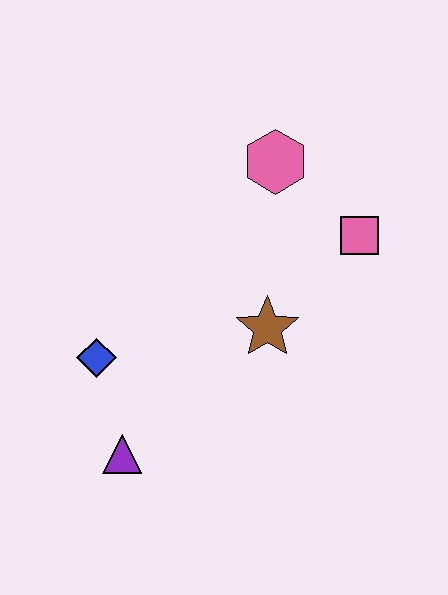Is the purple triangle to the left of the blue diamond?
No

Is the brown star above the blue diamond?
Yes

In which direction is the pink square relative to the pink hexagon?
The pink square is to the right of the pink hexagon.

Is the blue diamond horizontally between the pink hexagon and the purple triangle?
No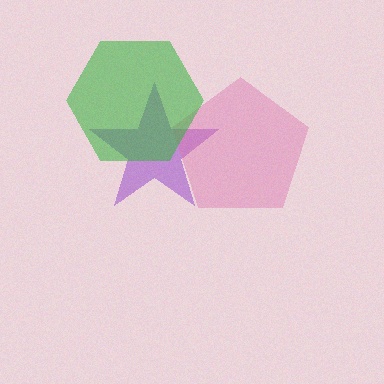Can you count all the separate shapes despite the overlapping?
Yes, there are 3 separate shapes.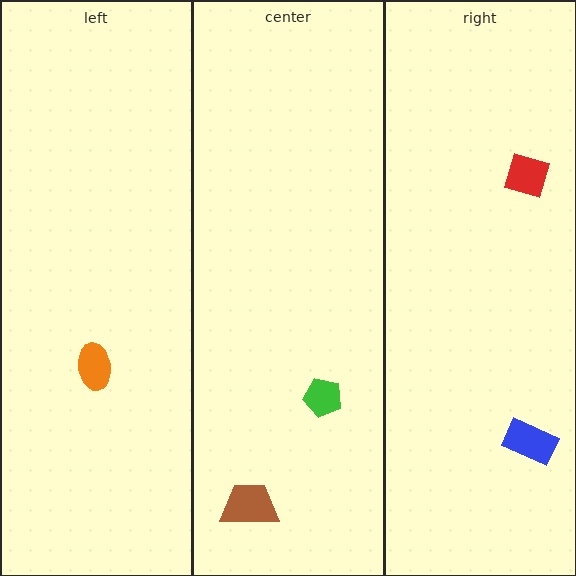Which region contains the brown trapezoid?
The center region.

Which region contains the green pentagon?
The center region.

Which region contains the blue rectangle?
The right region.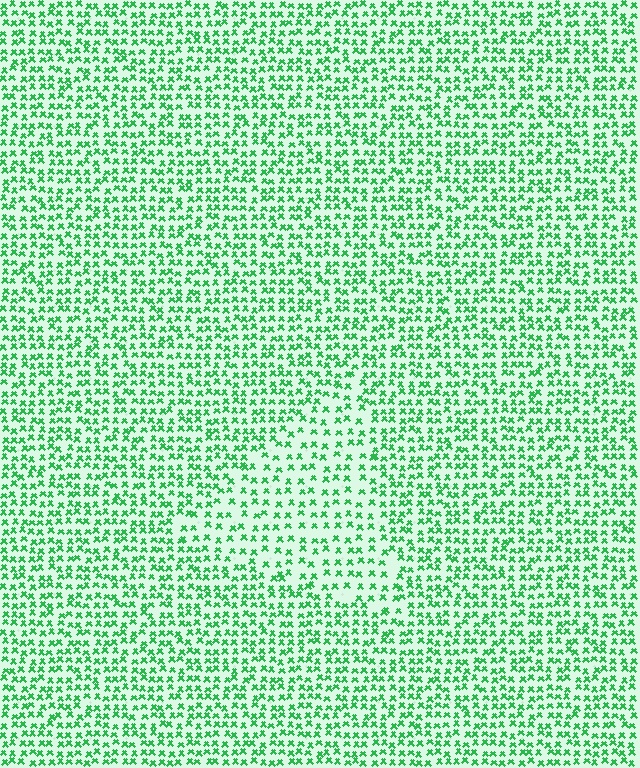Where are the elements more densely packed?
The elements are more densely packed outside the triangle boundary.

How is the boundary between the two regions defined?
The boundary is defined by a change in element density (approximately 1.6x ratio). All elements are the same color, size, and shape.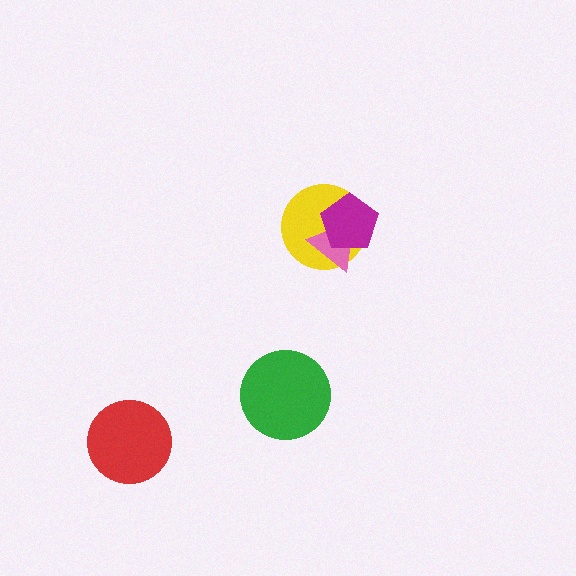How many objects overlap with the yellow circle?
2 objects overlap with the yellow circle.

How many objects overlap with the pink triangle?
2 objects overlap with the pink triangle.